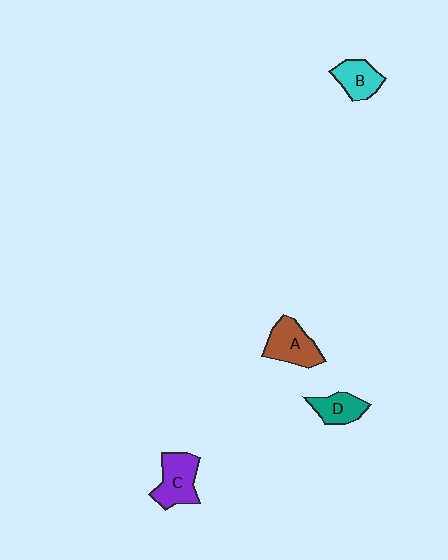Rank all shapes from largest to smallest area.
From largest to smallest: C (purple), A (brown), B (cyan), D (teal).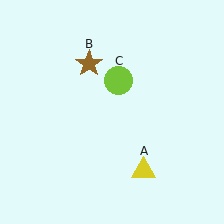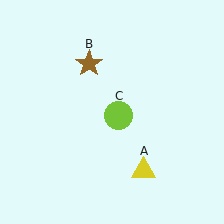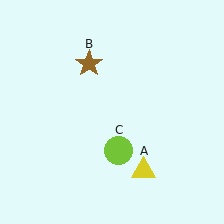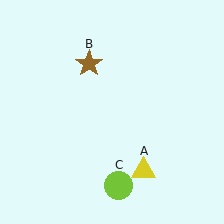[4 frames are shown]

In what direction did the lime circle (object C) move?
The lime circle (object C) moved down.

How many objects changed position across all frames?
1 object changed position: lime circle (object C).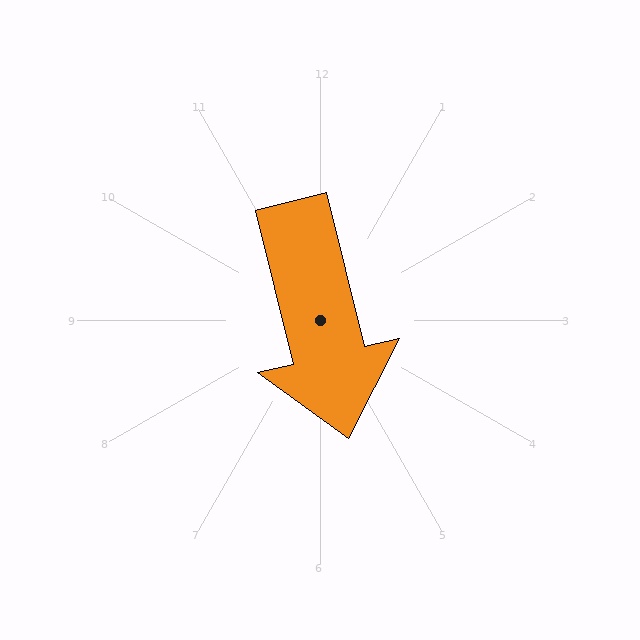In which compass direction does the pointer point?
South.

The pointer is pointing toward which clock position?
Roughly 6 o'clock.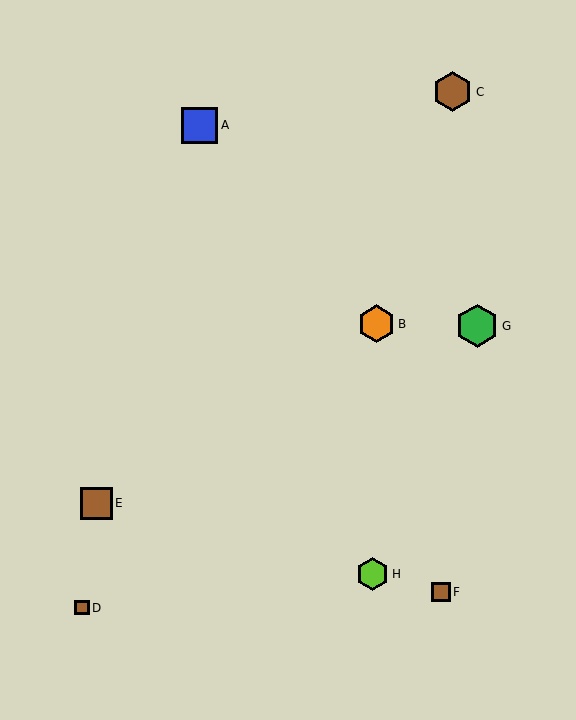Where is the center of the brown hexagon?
The center of the brown hexagon is at (453, 92).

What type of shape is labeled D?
Shape D is a brown square.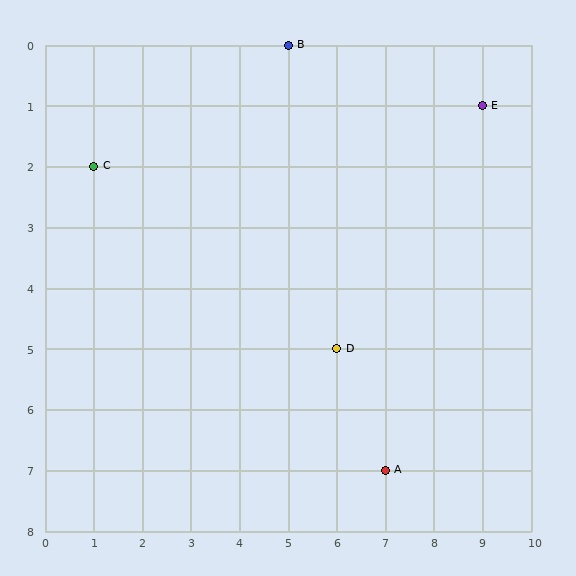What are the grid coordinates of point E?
Point E is at grid coordinates (9, 1).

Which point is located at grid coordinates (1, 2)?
Point C is at (1, 2).